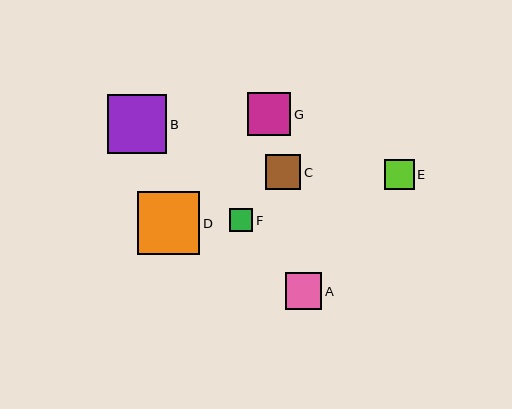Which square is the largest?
Square D is the largest with a size of approximately 62 pixels.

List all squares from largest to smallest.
From largest to smallest: D, B, G, A, C, E, F.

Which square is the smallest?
Square F is the smallest with a size of approximately 23 pixels.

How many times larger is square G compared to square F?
Square G is approximately 1.9 times the size of square F.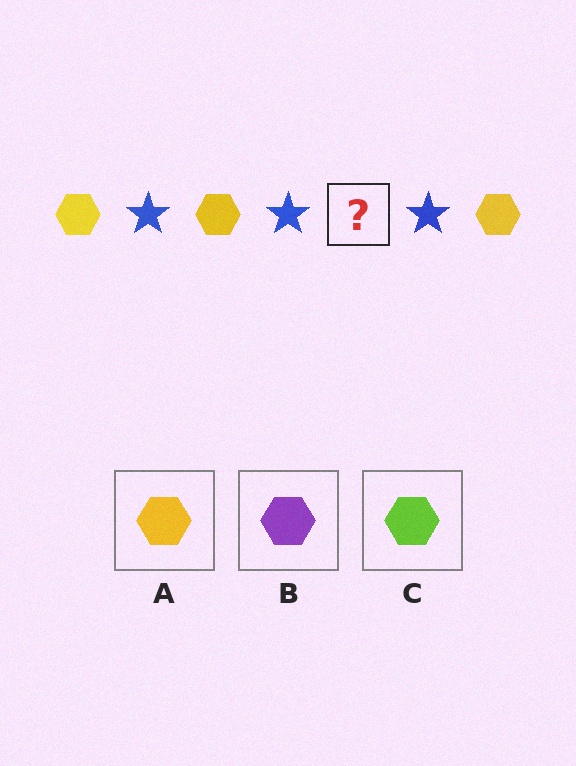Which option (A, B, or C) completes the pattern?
A.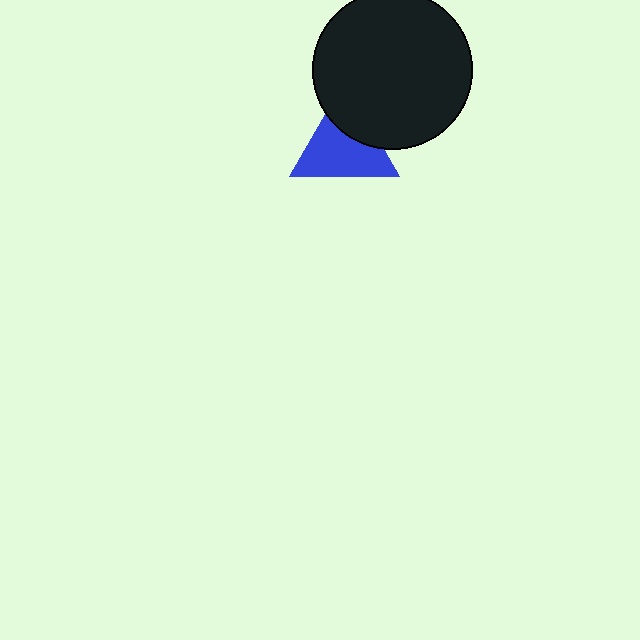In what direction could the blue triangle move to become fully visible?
The blue triangle could move down. That would shift it out from behind the black circle entirely.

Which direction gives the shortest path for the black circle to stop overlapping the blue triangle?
Moving up gives the shortest separation.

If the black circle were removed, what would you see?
You would see the complete blue triangle.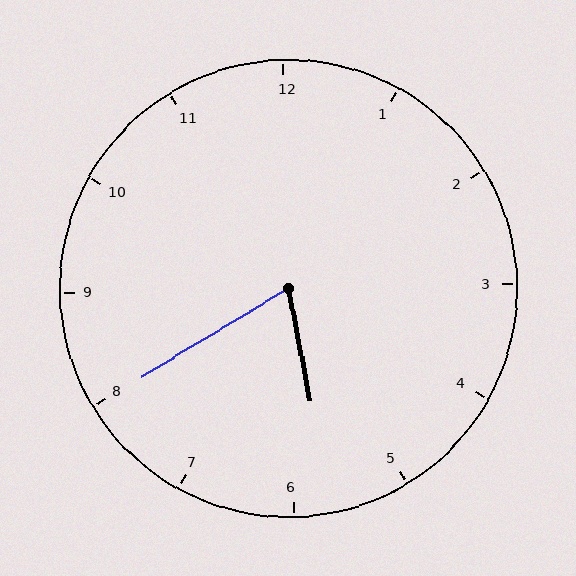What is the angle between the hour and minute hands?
Approximately 70 degrees.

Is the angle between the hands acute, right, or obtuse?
It is acute.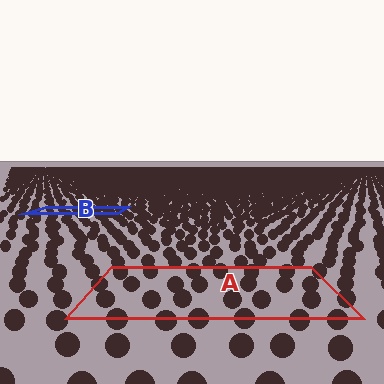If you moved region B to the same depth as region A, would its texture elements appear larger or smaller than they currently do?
They would appear larger. At a closer depth, the same texture elements are projected at a bigger on-screen size.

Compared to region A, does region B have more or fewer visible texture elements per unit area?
Region B has more texture elements per unit area — they are packed more densely because it is farther away.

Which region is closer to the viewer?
Region A is closer. The texture elements there are larger and more spread out.